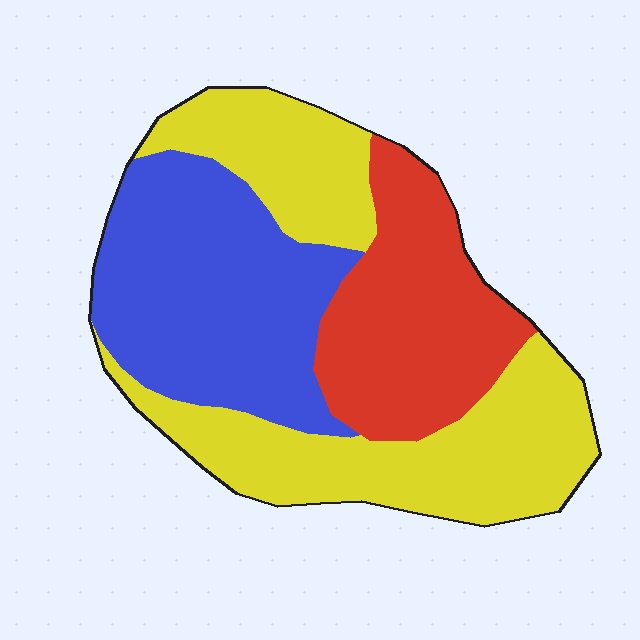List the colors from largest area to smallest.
From largest to smallest: yellow, blue, red.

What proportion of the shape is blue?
Blue takes up about one third (1/3) of the shape.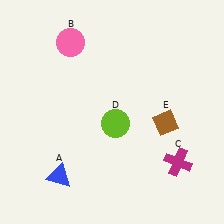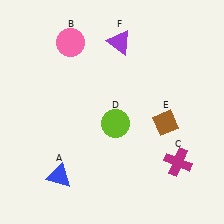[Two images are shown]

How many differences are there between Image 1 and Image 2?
There is 1 difference between the two images.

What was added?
A purple triangle (F) was added in Image 2.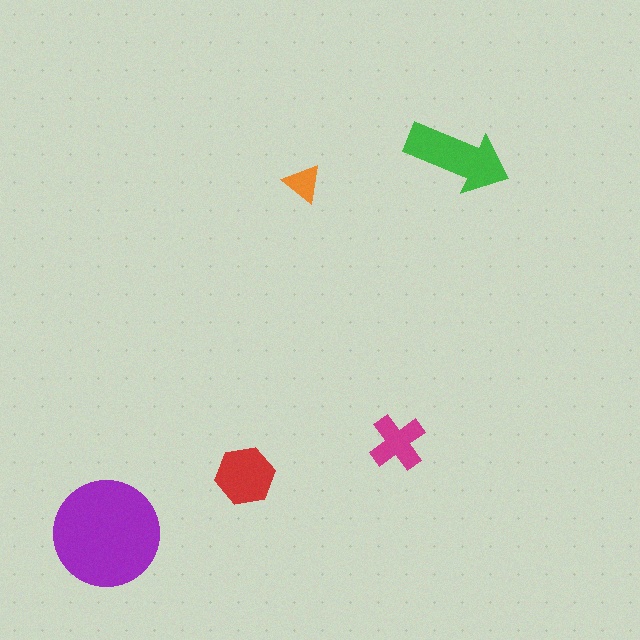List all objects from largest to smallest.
The purple circle, the green arrow, the red hexagon, the magenta cross, the orange triangle.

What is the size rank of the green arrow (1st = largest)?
2nd.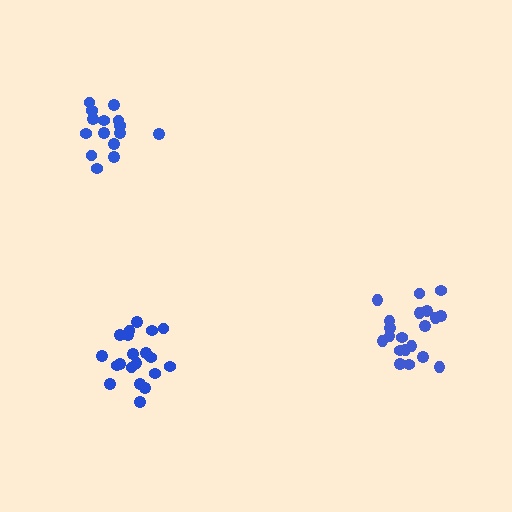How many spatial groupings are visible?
There are 3 spatial groupings.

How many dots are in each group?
Group 1: 20 dots, Group 2: 15 dots, Group 3: 20 dots (55 total).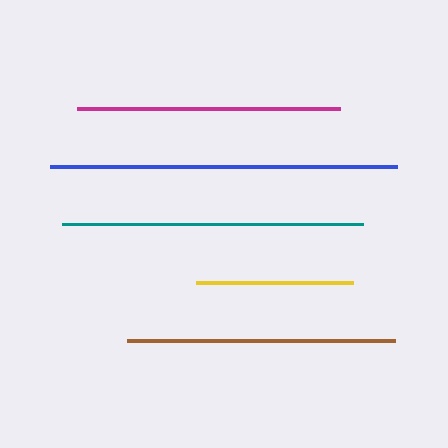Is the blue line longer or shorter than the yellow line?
The blue line is longer than the yellow line.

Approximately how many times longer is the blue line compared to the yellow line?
The blue line is approximately 2.2 times the length of the yellow line.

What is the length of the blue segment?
The blue segment is approximately 347 pixels long.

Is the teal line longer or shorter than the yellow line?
The teal line is longer than the yellow line.